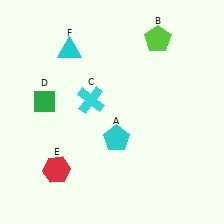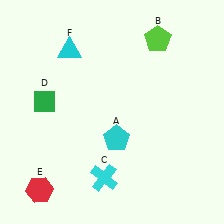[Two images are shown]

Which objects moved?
The objects that moved are: the cyan cross (C), the red hexagon (E).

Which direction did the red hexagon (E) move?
The red hexagon (E) moved down.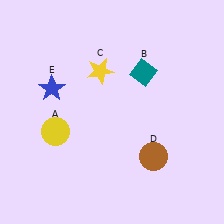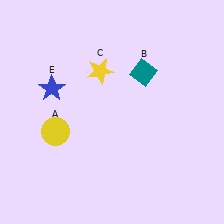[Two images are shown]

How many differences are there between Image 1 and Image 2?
There is 1 difference between the two images.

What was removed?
The brown circle (D) was removed in Image 2.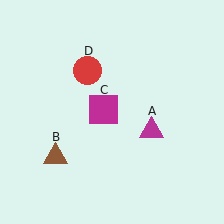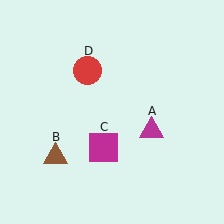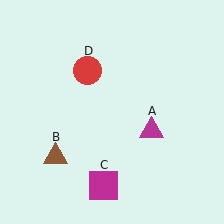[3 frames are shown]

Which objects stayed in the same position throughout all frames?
Magenta triangle (object A) and brown triangle (object B) and red circle (object D) remained stationary.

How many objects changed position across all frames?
1 object changed position: magenta square (object C).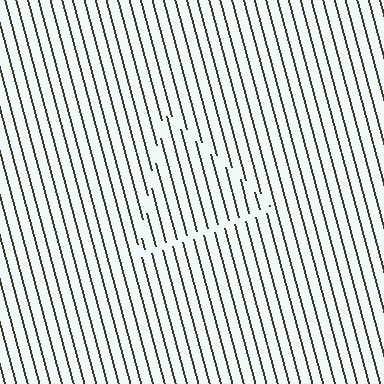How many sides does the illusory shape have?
3 sides — the line-ends trace a triangle.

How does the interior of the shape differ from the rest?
The interior of the shape contains the same grating, shifted by half a period — the contour is defined by the phase discontinuity where line-ends from the inner and outer gratings abut.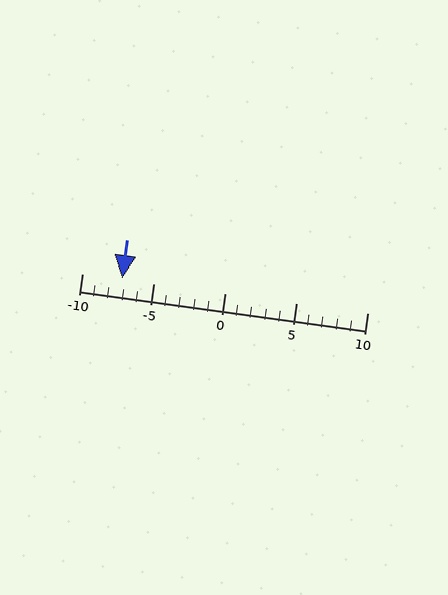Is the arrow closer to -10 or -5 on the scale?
The arrow is closer to -5.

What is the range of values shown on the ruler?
The ruler shows values from -10 to 10.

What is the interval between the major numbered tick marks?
The major tick marks are spaced 5 units apart.